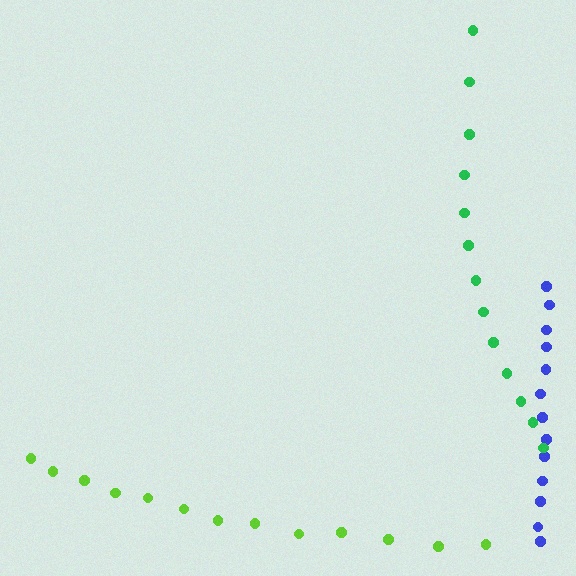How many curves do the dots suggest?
There are 3 distinct paths.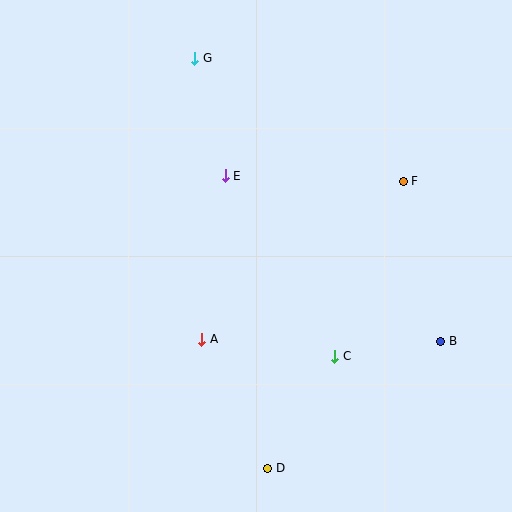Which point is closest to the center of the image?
Point E at (225, 176) is closest to the center.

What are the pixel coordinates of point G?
Point G is at (195, 58).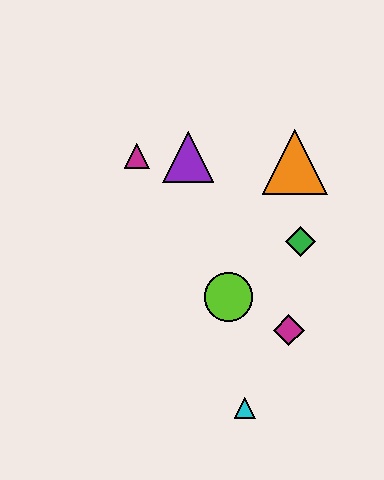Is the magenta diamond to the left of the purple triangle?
No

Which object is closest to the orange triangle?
The green diamond is closest to the orange triangle.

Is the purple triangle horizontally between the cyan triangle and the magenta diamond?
No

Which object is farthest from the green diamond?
The magenta triangle is farthest from the green diamond.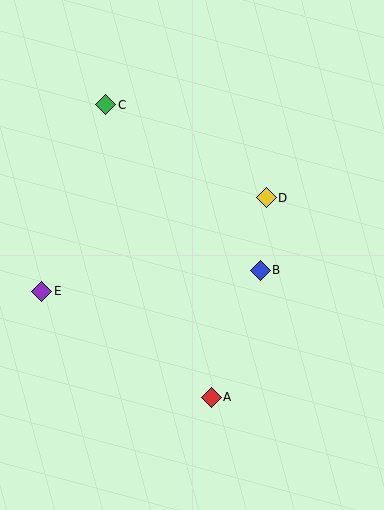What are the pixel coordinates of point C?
Point C is at (106, 105).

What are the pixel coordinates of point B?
Point B is at (260, 270).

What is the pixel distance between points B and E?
The distance between B and E is 219 pixels.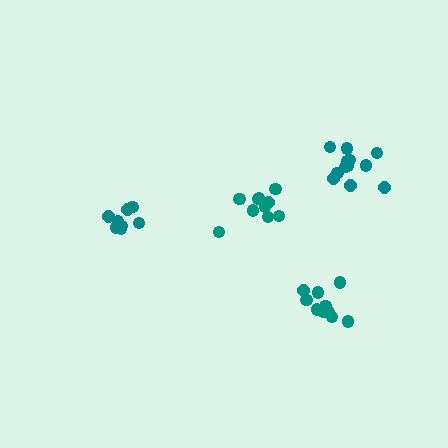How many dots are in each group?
Group 1: 10 dots, Group 2: 8 dots, Group 3: 10 dots, Group 4: 12 dots (40 total).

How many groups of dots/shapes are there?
There are 4 groups.